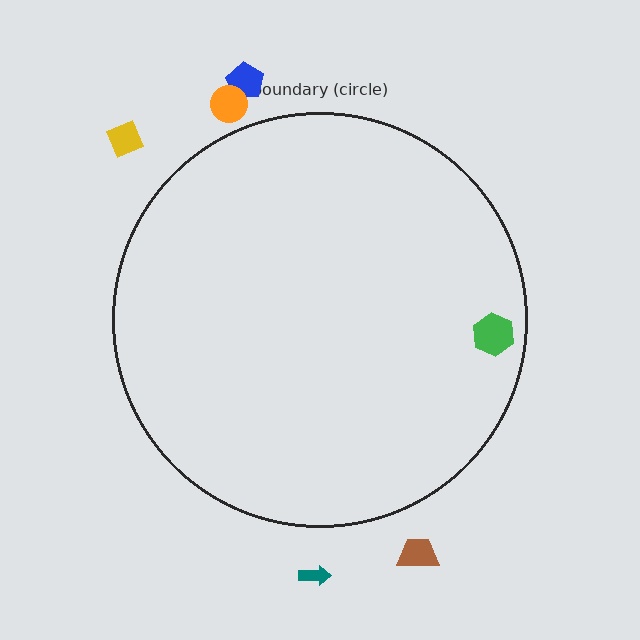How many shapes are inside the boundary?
1 inside, 5 outside.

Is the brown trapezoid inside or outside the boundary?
Outside.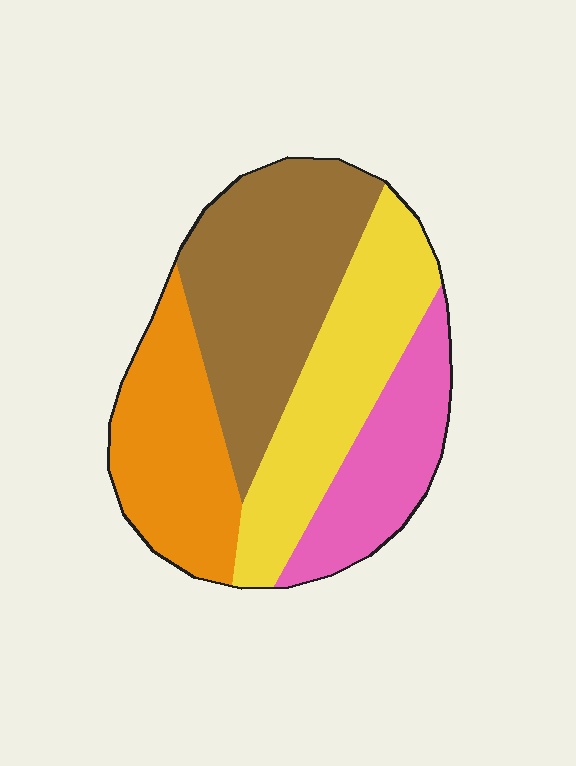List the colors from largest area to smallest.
From largest to smallest: brown, yellow, orange, pink.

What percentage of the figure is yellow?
Yellow takes up between a sixth and a third of the figure.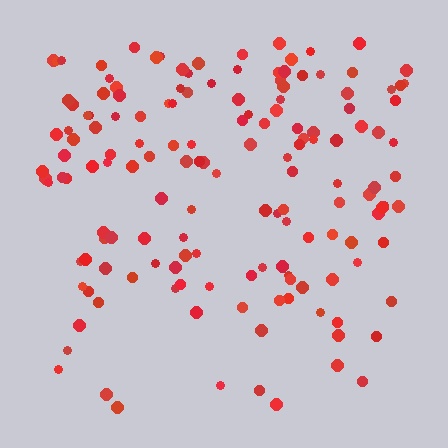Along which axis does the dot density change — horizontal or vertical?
Vertical.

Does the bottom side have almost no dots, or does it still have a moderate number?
Still a moderate number, just noticeably fewer than the top.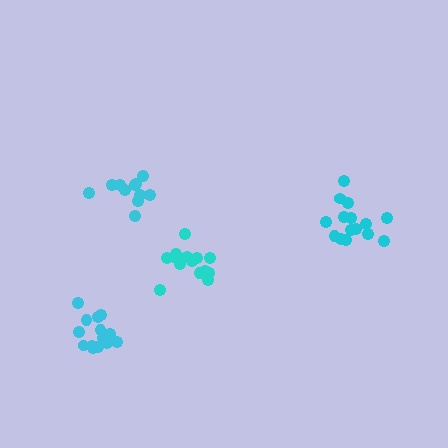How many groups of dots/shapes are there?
There are 4 groups.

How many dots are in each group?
Group 1: 15 dots, Group 2: 11 dots, Group 3: 15 dots, Group 4: 15 dots (56 total).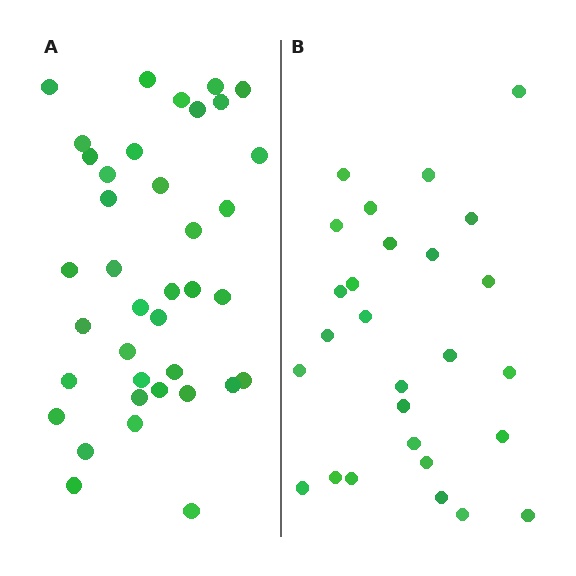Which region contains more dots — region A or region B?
Region A (the left region) has more dots.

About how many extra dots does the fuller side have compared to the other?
Region A has roughly 12 or so more dots than region B.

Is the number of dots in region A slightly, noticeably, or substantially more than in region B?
Region A has noticeably more, but not dramatically so. The ratio is roughly 1.4 to 1.